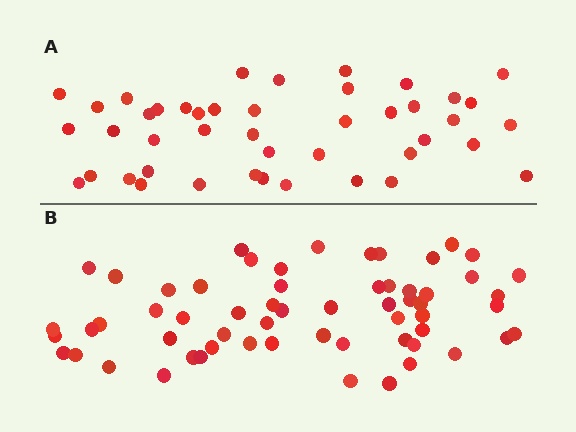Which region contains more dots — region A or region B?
Region B (the bottom region) has more dots.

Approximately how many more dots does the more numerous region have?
Region B has approximately 15 more dots than region A.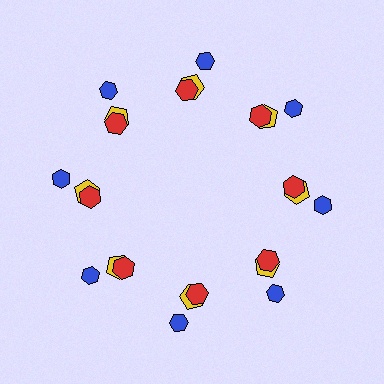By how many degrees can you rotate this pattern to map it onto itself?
The pattern maps onto itself every 45 degrees of rotation.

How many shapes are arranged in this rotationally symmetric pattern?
There are 24 shapes, arranged in 8 groups of 3.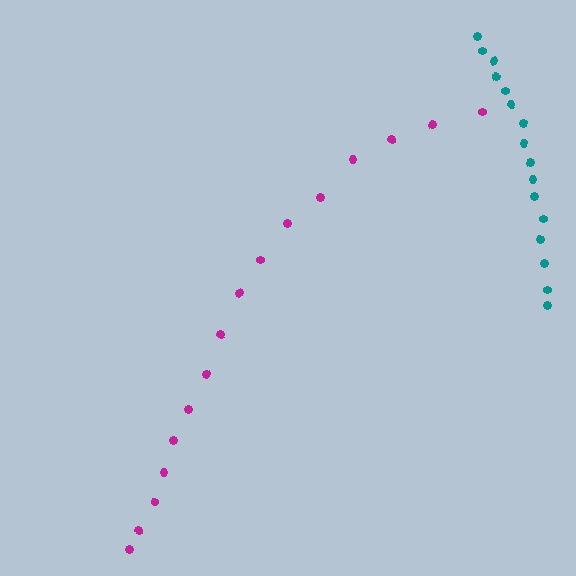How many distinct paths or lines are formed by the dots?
There are 2 distinct paths.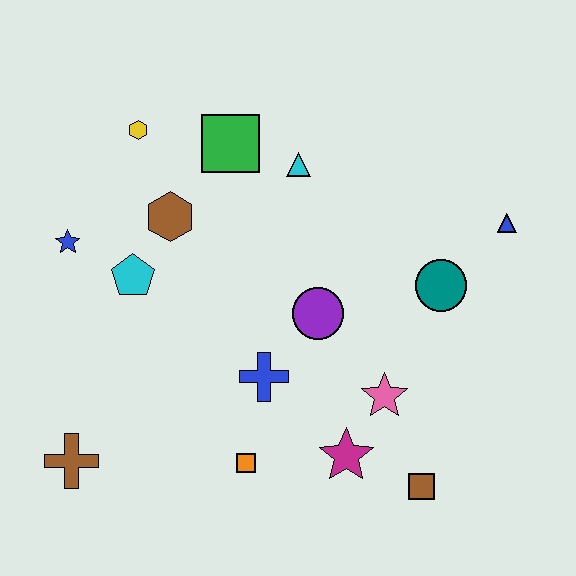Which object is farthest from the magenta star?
The yellow hexagon is farthest from the magenta star.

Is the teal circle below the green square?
Yes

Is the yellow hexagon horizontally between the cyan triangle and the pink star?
No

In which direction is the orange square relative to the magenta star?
The orange square is to the left of the magenta star.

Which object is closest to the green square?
The cyan triangle is closest to the green square.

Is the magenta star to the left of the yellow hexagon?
No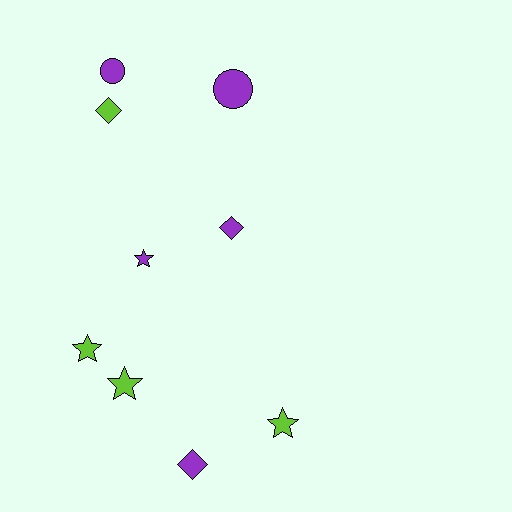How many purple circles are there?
There are 2 purple circles.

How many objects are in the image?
There are 9 objects.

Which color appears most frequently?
Purple, with 5 objects.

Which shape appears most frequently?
Star, with 4 objects.